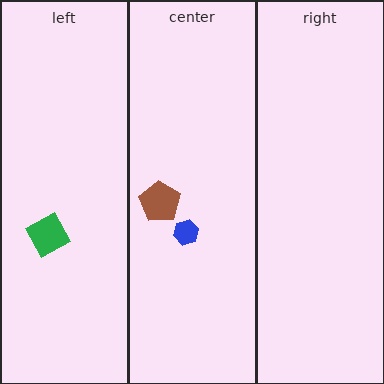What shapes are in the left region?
The green square.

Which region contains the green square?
The left region.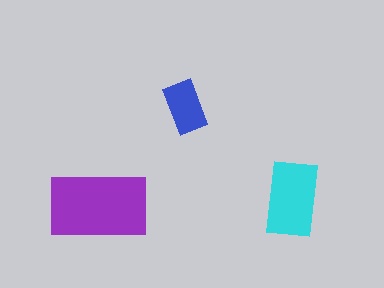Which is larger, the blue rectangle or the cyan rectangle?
The cyan one.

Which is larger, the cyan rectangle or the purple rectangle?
The purple one.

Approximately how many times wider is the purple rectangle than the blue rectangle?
About 2 times wider.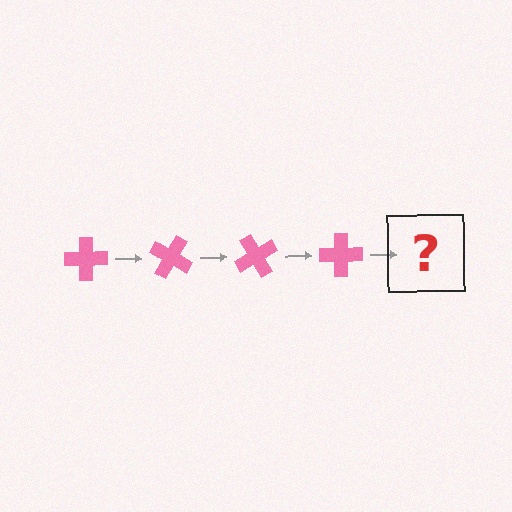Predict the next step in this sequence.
The next step is a pink cross rotated 120 degrees.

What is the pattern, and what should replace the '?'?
The pattern is that the cross rotates 30 degrees each step. The '?' should be a pink cross rotated 120 degrees.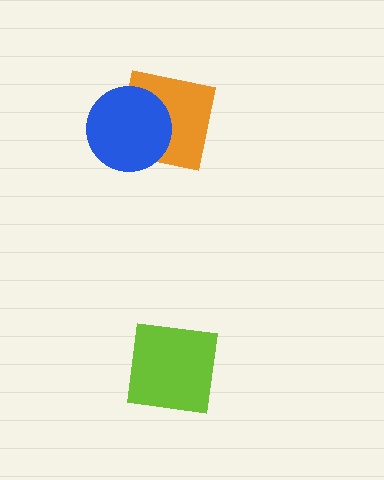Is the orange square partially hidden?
Yes, it is partially covered by another shape.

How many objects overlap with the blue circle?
1 object overlaps with the blue circle.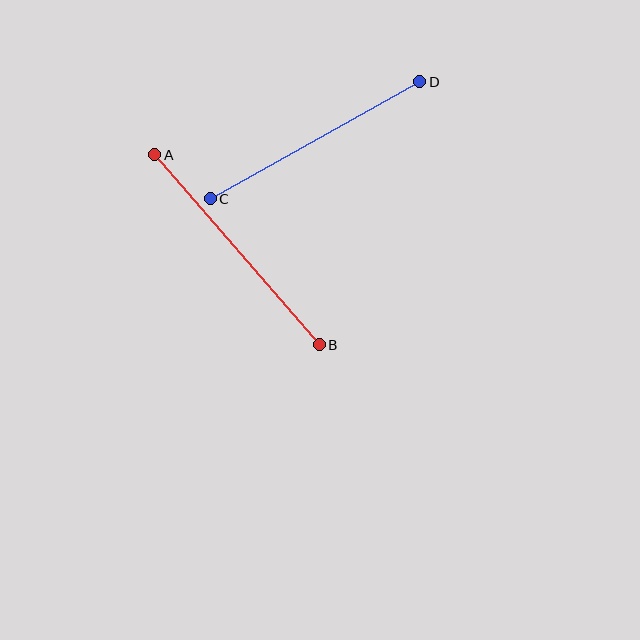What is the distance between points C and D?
The distance is approximately 240 pixels.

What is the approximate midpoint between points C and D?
The midpoint is at approximately (315, 140) pixels.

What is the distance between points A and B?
The distance is approximately 251 pixels.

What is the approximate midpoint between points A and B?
The midpoint is at approximately (237, 250) pixels.